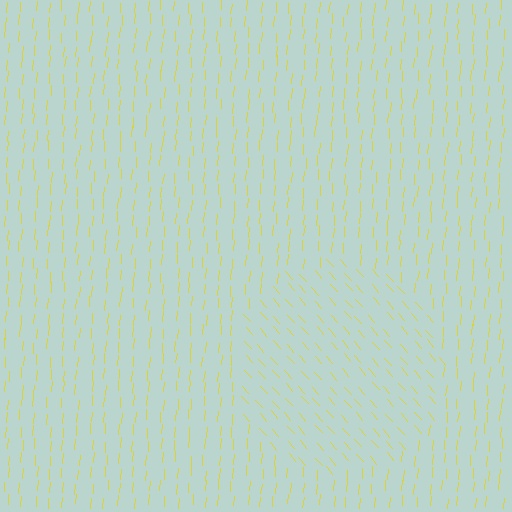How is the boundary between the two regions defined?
The boundary is defined purely by a change in line orientation (approximately 45 degrees difference). All lines are the same color and thickness.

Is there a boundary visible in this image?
Yes, there is a texture boundary formed by a change in line orientation.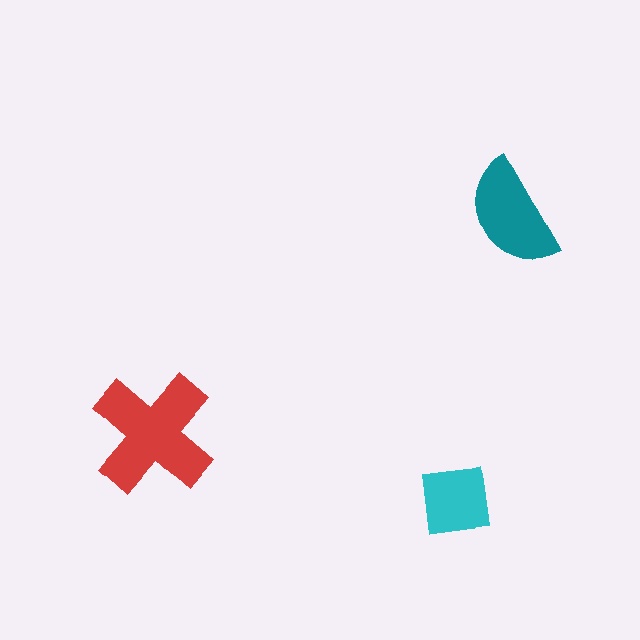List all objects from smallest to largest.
The cyan square, the teal semicircle, the red cross.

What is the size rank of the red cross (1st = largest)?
1st.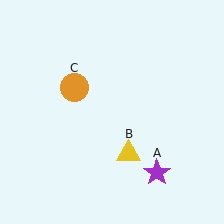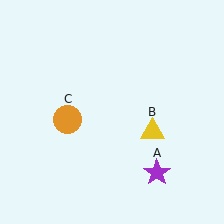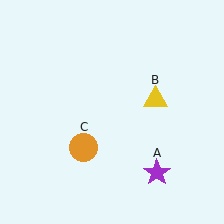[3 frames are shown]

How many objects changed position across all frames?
2 objects changed position: yellow triangle (object B), orange circle (object C).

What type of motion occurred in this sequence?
The yellow triangle (object B), orange circle (object C) rotated counterclockwise around the center of the scene.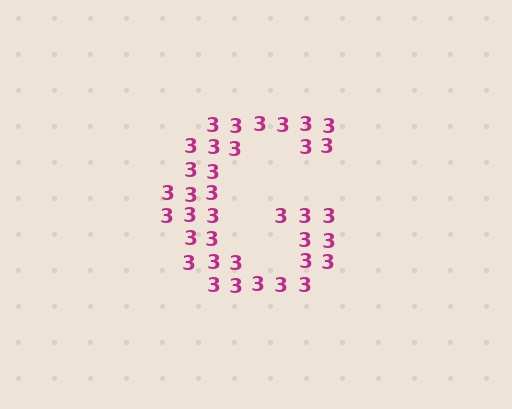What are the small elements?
The small elements are digit 3's.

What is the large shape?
The large shape is the letter G.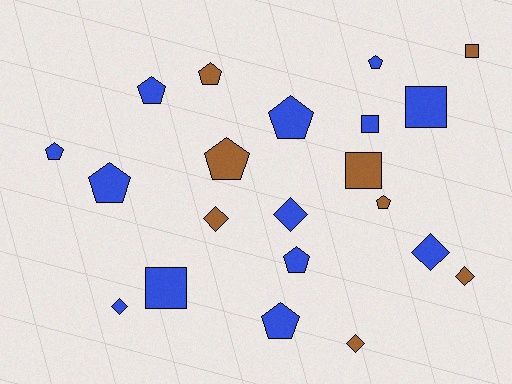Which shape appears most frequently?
Pentagon, with 10 objects.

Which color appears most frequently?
Blue, with 13 objects.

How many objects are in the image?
There are 21 objects.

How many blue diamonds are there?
There are 3 blue diamonds.